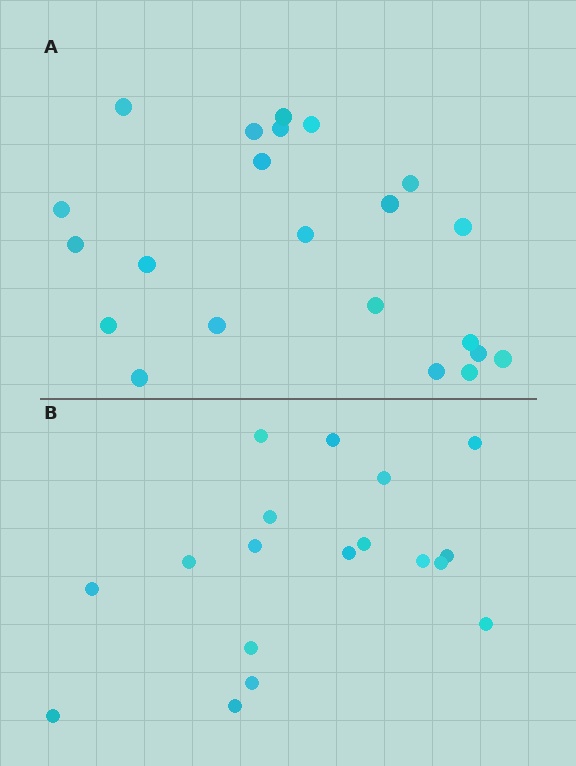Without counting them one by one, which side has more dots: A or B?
Region A (the top region) has more dots.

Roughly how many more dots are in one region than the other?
Region A has about 4 more dots than region B.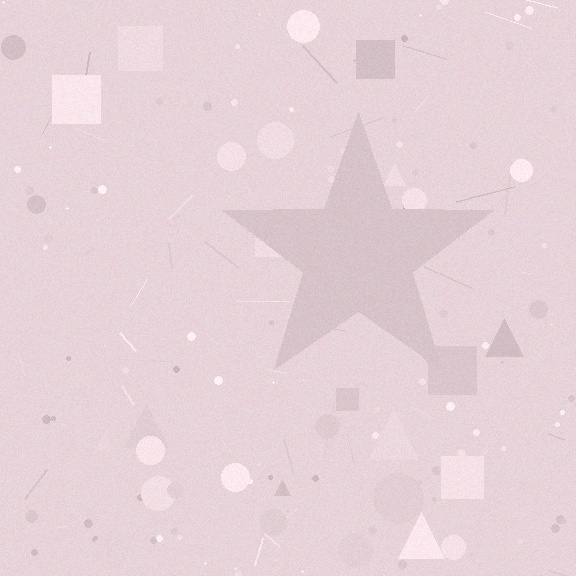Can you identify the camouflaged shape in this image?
The camouflaged shape is a star.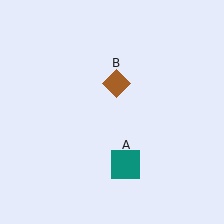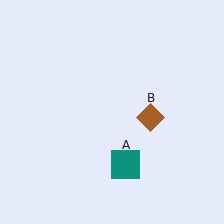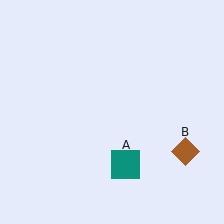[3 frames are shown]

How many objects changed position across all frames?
1 object changed position: brown diamond (object B).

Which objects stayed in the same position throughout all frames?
Teal square (object A) remained stationary.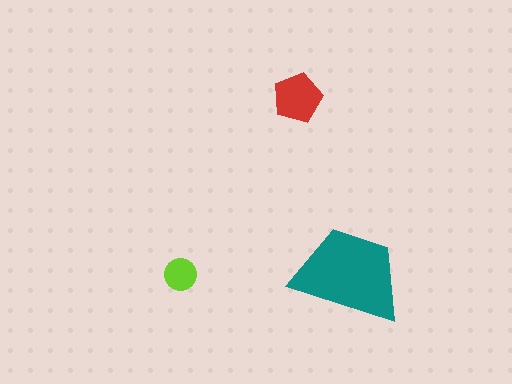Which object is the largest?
The teal trapezoid.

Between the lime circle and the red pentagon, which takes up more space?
The red pentagon.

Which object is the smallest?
The lime circle.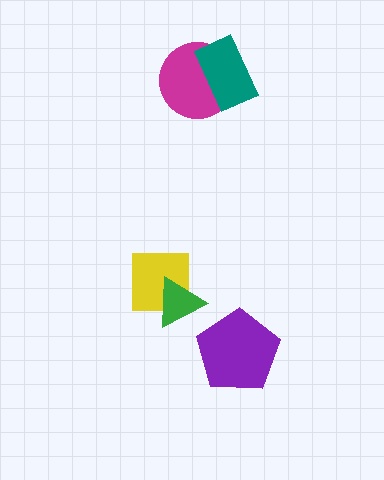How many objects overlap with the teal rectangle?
1 object overlaps with the teal rectangle.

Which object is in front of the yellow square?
The green triangle is in front of the yellow square.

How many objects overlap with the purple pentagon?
0 objects overlap with the purple pentagon.